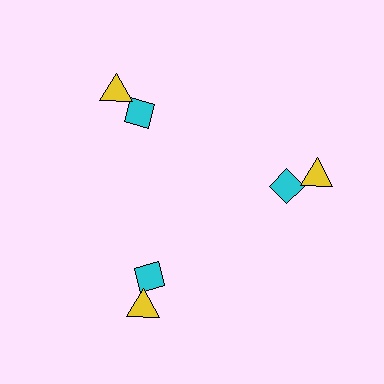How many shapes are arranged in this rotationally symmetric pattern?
There are 6 shapes, arranged in 3 groups of 2.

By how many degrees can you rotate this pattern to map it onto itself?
The pattern maps onto itself every 120 degrees of rotation.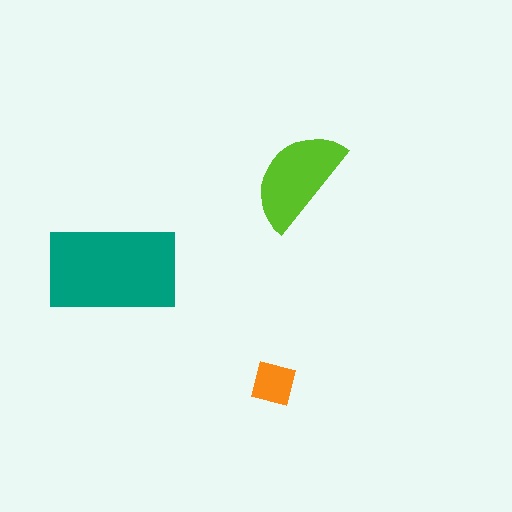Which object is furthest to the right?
The lime semicircle is rightmost.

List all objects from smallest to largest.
The orange square, the lime semicircle, the teal rectangle.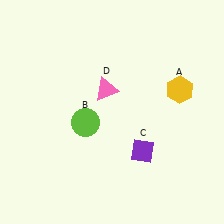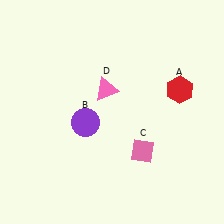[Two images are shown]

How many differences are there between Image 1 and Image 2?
There are 3 differences between the two images.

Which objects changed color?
A changed from yellow to red. B changed from lime to purple. C changed from purple to pink.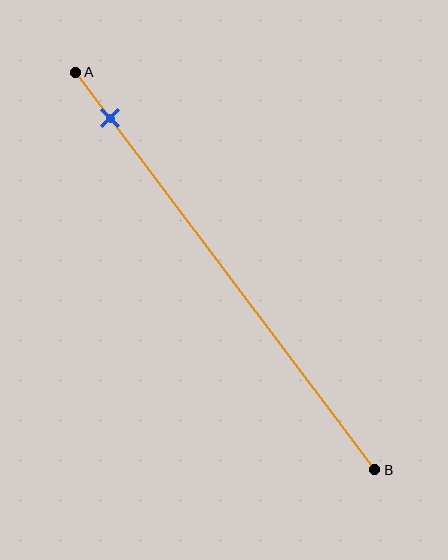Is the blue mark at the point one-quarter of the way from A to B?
No, the mark is at about 10% from A, not at the 25% one-quarter point.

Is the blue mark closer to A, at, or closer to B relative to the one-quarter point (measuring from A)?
The blue mark is closer to point A than the one-quarter point of segment AB.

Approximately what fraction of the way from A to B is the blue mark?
The blue mark is approximately 10% of the way from A to B.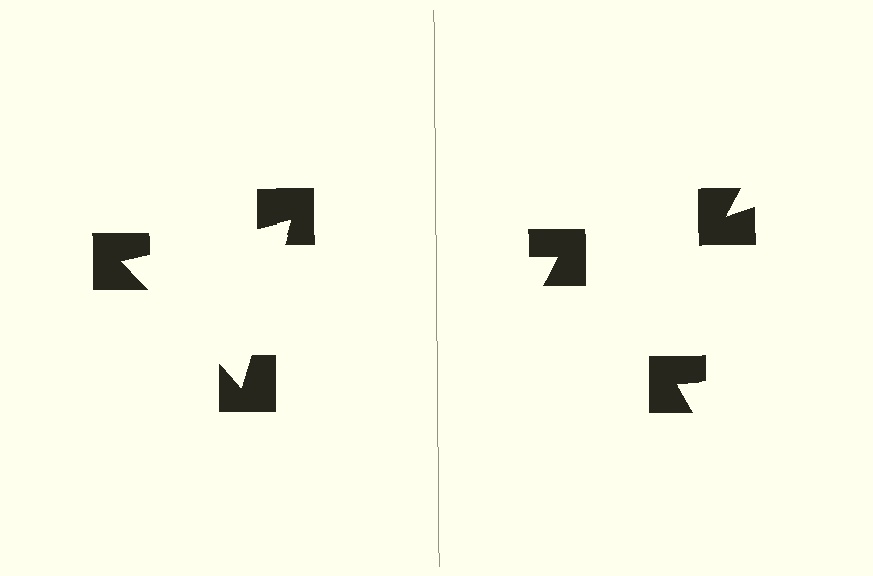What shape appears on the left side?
An illusory triangle.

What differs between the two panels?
The notched squares are positioned identically on both sides; only the wedge orientations differ. On the left they align to a triangle; on the right they are misaligned.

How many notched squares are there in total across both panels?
6 — 3 on each side.